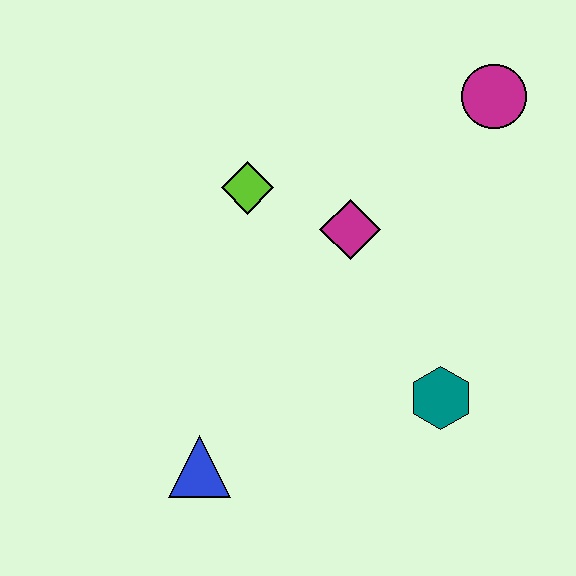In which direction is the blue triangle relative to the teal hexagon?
The blue triangle is to the left of the teal hexagon.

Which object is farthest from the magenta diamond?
The blue triangle is farthest from the magenta diamond.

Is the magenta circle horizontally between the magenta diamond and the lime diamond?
No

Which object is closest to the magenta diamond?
The lime diamond is closest to the magenta diamond.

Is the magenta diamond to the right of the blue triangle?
Yes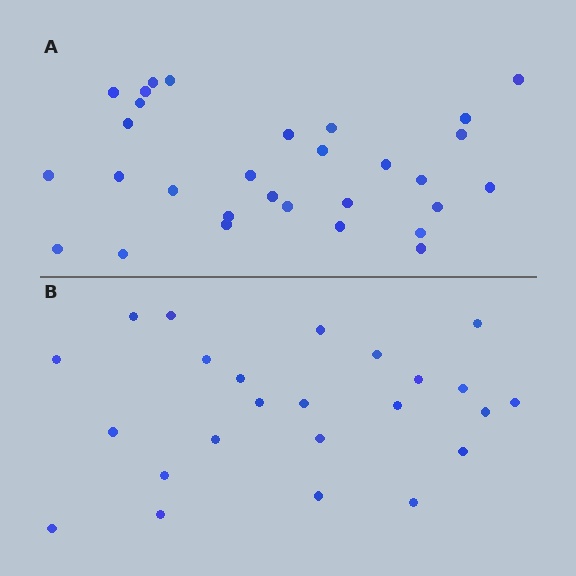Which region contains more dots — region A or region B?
Region A (the top region) has more dots.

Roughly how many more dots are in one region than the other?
Region A has about 6 more dots than region B.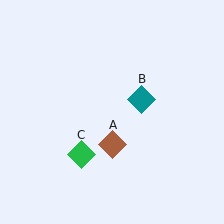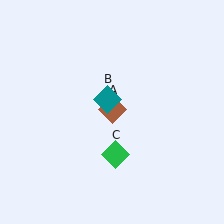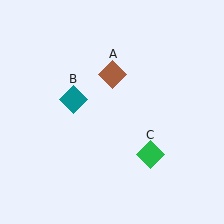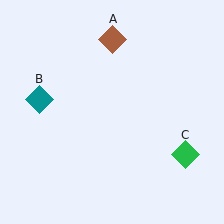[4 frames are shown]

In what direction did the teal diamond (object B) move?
The teal diamond (object B) moved left.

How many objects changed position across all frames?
3 objects changed position: brown diamond (object A), teal diamond (object B), green diamond (object C).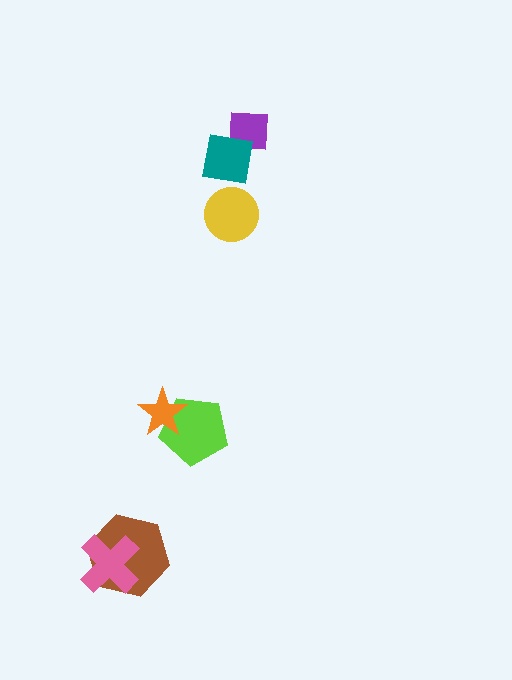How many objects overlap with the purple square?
1 object overlaps with the purple square.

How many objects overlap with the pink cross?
1 object overlaps with the pink cross.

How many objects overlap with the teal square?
1 object overlaps with the teal square.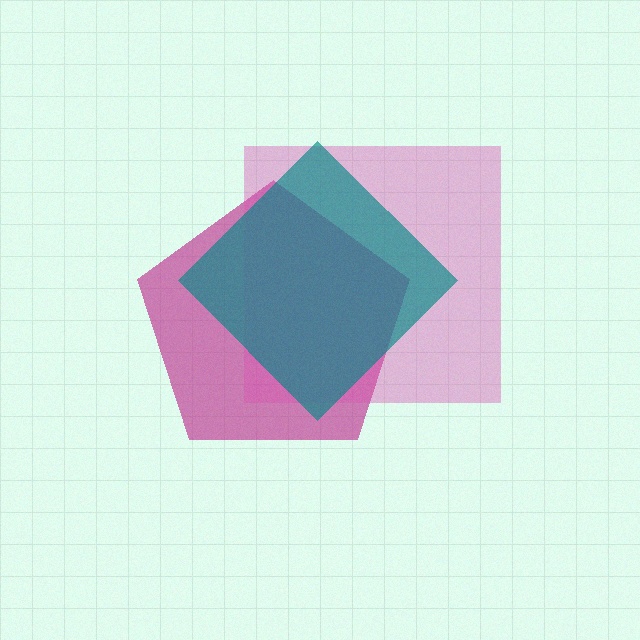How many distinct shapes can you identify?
There are 3 distinct shapes: a magenta pentagon, a pink square, a teal diamond.